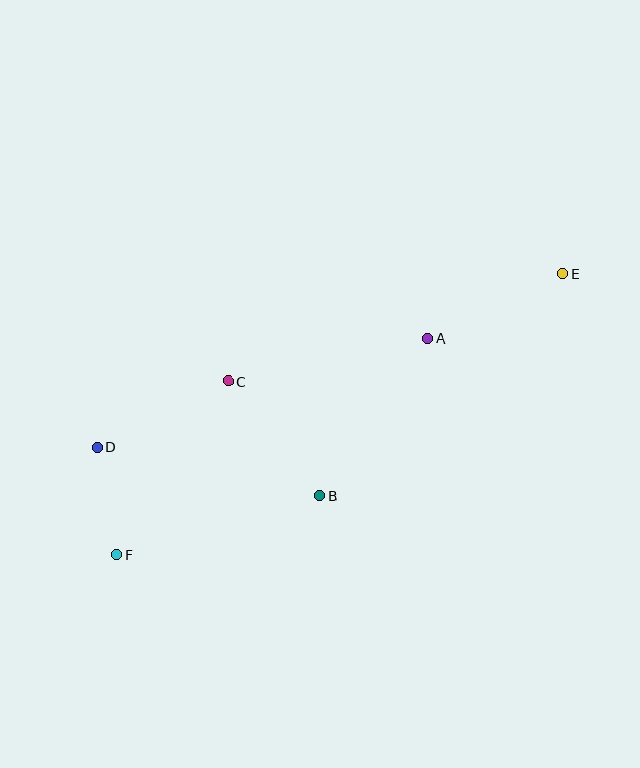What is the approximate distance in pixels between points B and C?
The distance between B and C is approximately 147 pixels.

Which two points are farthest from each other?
Points E and F are farthest from each other.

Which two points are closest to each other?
Points D and F are closest to each other.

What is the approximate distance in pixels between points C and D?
The distance between C and D is approximately 147 pixels.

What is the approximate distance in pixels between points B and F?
The distance between B and F is approximately 211 pixels.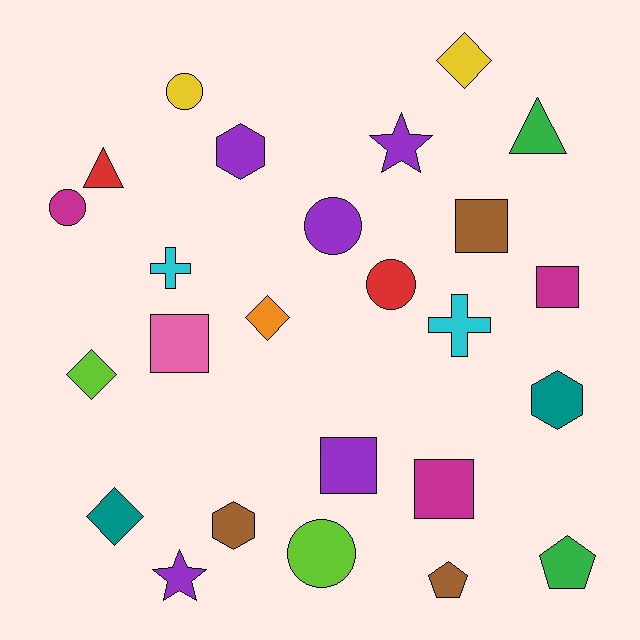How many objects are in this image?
There are 25 objects.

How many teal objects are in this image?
There are 2 teal objects.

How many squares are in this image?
There are 5 squares.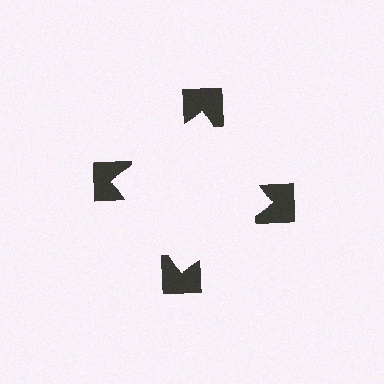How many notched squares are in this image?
There are 4 — one at each vertex of the illusory square.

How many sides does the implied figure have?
4 sides.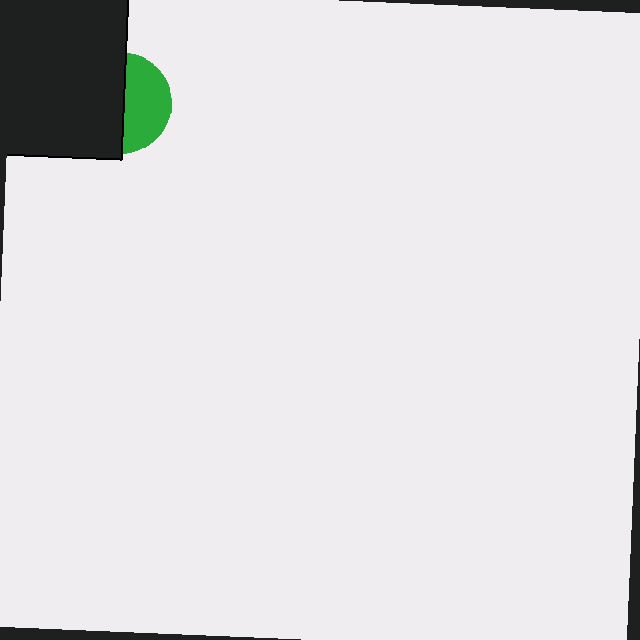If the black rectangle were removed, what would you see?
You would see the complete green circle.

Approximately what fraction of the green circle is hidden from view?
Roughly 54% of the green circle is hidden behind the black rectangle.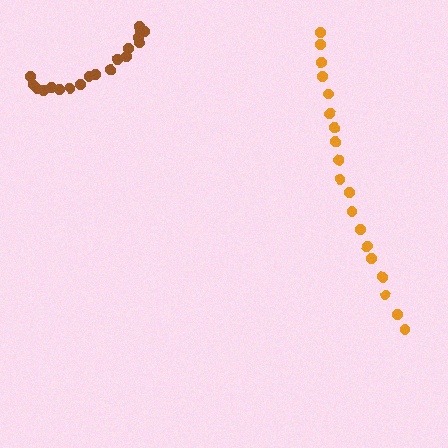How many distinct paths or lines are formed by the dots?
There are 2 distinct paths.